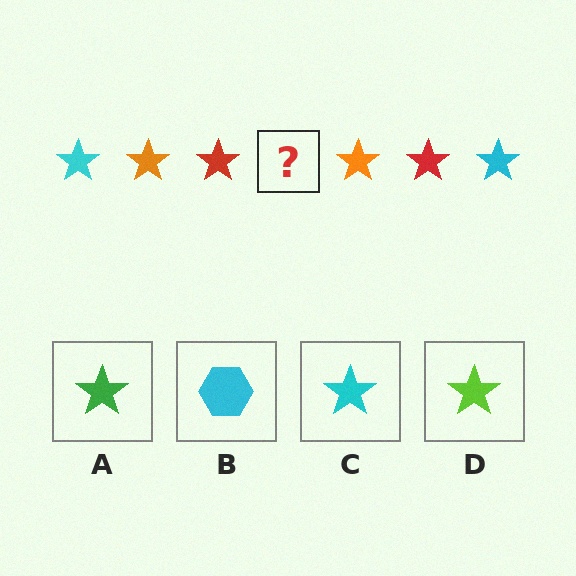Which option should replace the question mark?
Option C.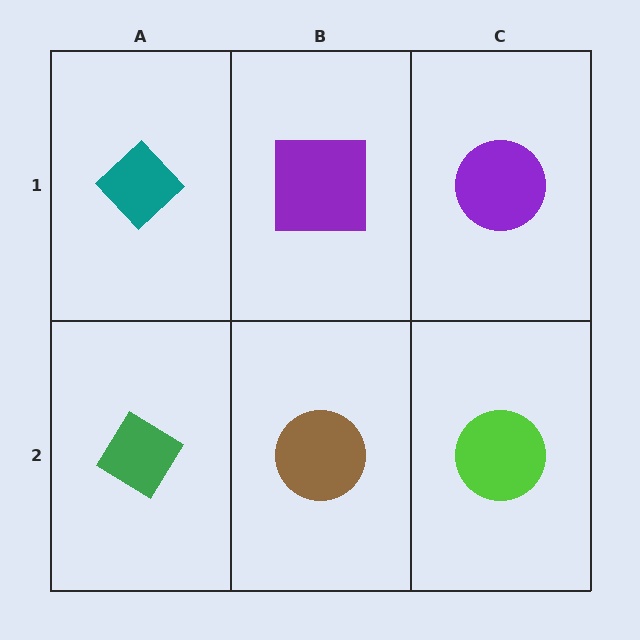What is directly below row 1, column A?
A green diamond.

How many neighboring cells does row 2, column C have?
2.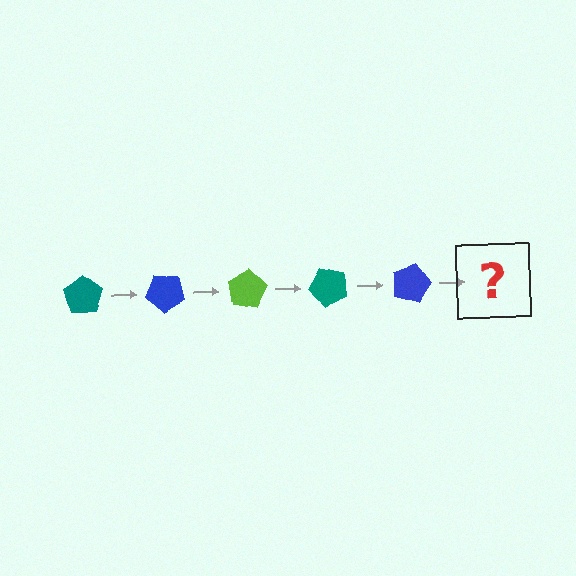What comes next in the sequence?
The next element should be a lime pentagon, rotated 200 degrees from the start.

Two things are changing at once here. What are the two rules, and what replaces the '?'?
The two rules are that it rotates 40 degrees each step and the color cycles through teal, blue, and lime. The '?' should be a lime pentagon, rotated 200 degrees from the start.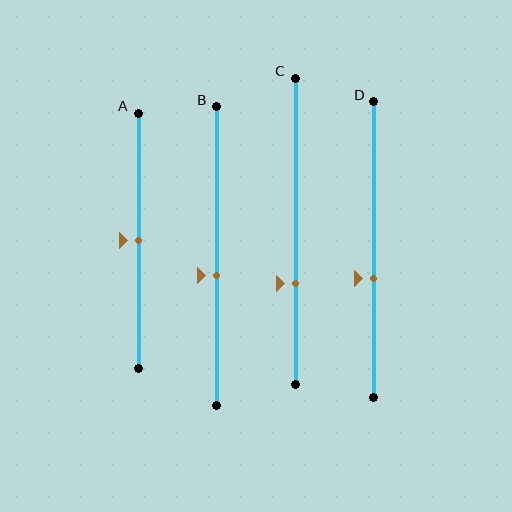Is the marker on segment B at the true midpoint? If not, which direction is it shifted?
No, the marker on segment B is shifted downward by about 7% of the segment length.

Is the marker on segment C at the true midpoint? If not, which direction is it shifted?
No, the marker on segment C is shifted downward by about 17% of the segment length.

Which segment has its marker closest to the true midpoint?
Segment A has its marker closest to the true midpoint.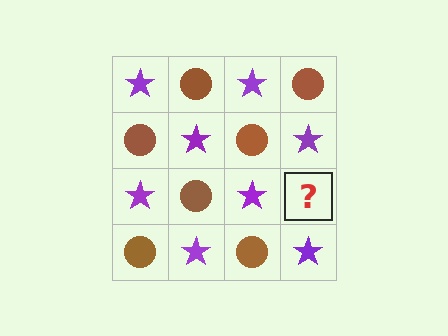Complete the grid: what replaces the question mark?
The question mark should be replaced with a brown circle.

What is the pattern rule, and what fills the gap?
The rule is that it alternates purple star and brown circle in a checkerboard pattern. The gap should be filled with a brown circle.